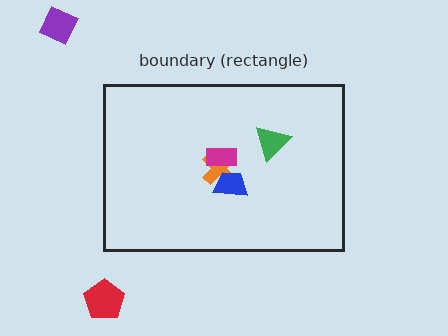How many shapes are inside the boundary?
4 inside, 2 outside.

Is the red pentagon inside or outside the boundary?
Outside.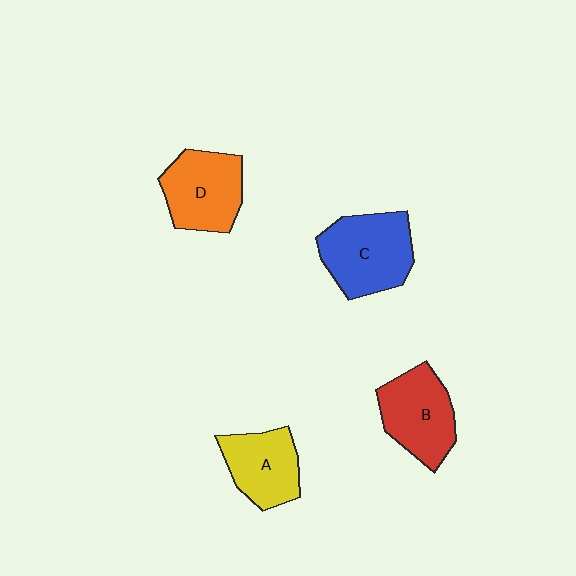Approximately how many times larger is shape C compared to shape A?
Approximately 1.3 times.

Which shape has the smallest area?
Shape A (yellow).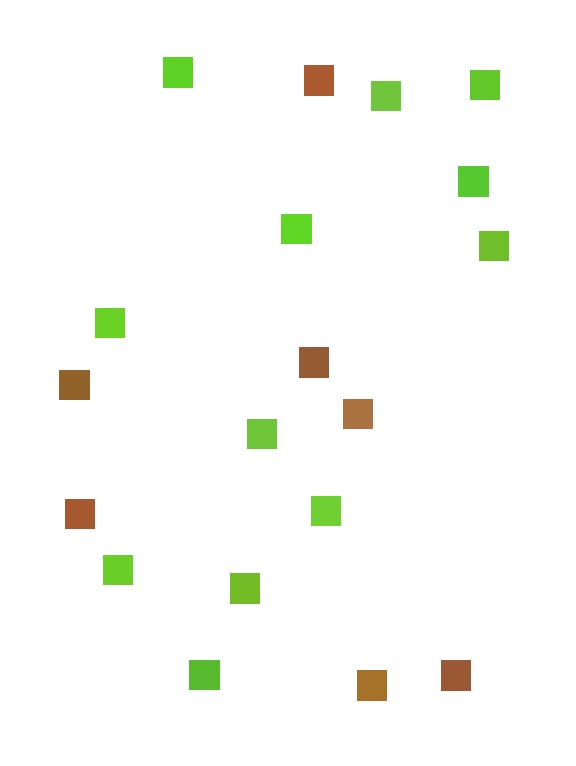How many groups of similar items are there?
There are 2 groups: one group of lime squares (12) and one group of brown squares (7).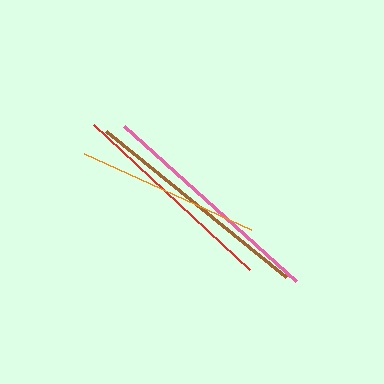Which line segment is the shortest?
The orange line is the shortest at approximately 184 pixels.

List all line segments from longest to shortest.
From longest to shortest: pink, brown, red, orange.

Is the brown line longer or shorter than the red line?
The brown line is longer than the red line.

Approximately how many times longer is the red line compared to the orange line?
The red line is approximately 1.2 times the length of the orange line.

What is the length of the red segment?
The red segment is approximately 213 pixels long.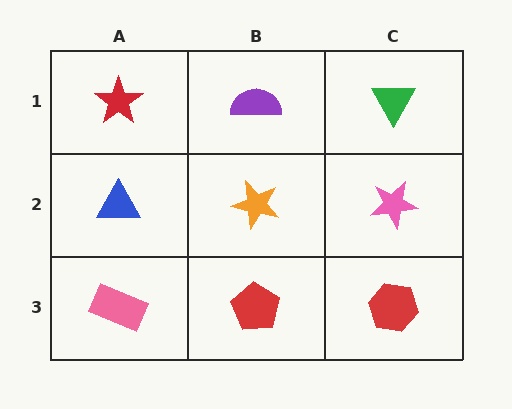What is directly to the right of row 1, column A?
A purple semicircle.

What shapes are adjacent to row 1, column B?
An orange star (row 2, column B), a red star (row 1, column A), a green triangle (row 1, column C).